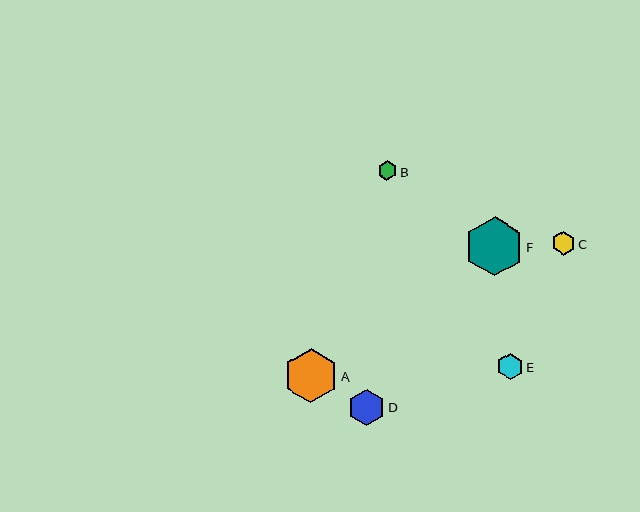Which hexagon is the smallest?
Hexagon B is the smallest with a size of approximately 19 pixels.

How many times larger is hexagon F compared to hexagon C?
Hexagon F is approximately 2.5 times the size of hexagon C.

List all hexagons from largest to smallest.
From largest to smallest: F, A, D, E, C, B.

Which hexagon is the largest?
Hexagon F is the largest with a size of approximately 59 pixels.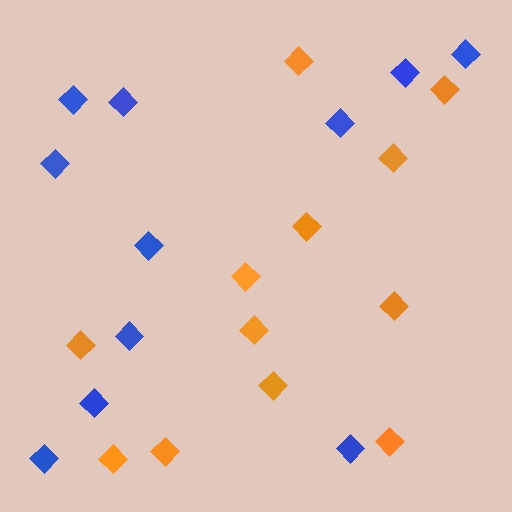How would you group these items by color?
There are 2 groups: one group of blue diamonds (11) and one group of orange diamonds (12).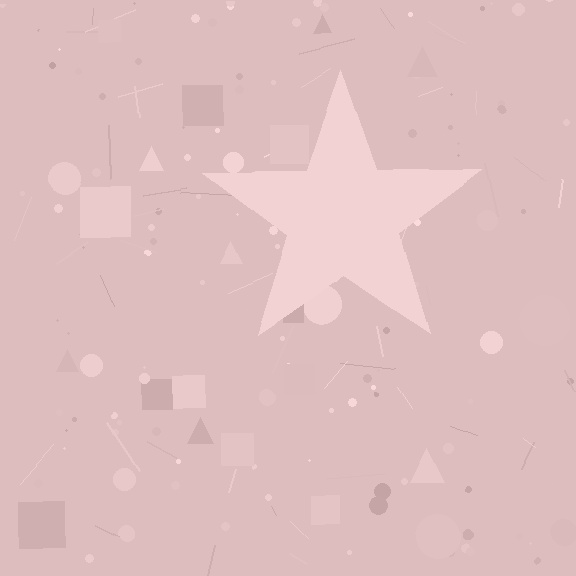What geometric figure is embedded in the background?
A star is embedded in the background.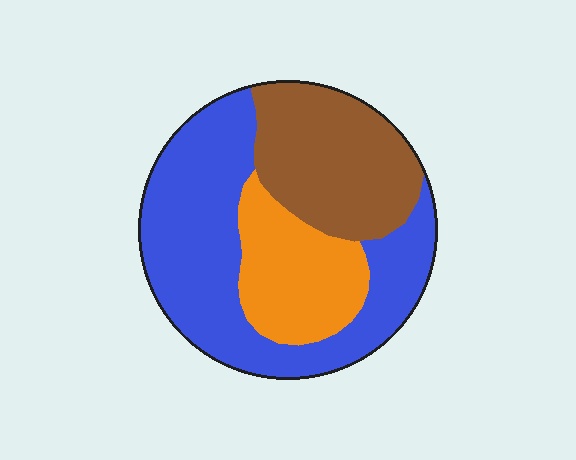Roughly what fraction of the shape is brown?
Brown covers roughly 30% of the shape.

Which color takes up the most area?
Blue, at roughly 50%.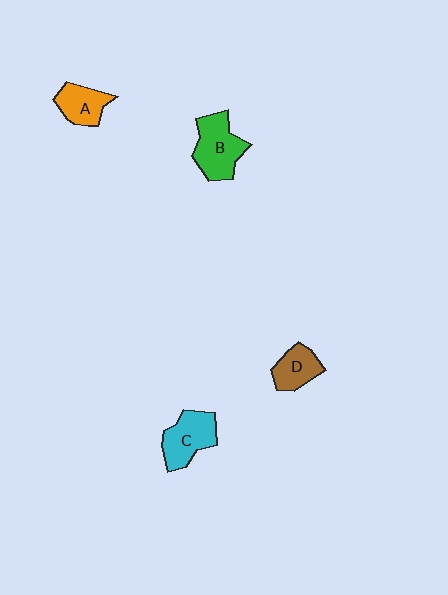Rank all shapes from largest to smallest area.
From largest to smallest: B (green), C (cyan), A (orange), D (brown).